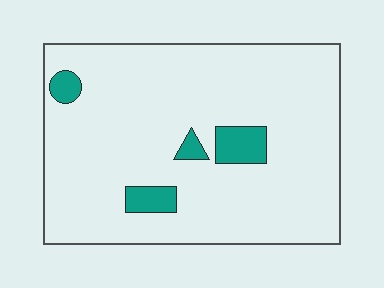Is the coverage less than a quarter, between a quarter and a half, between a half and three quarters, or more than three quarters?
Less than a quarter.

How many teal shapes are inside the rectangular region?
4.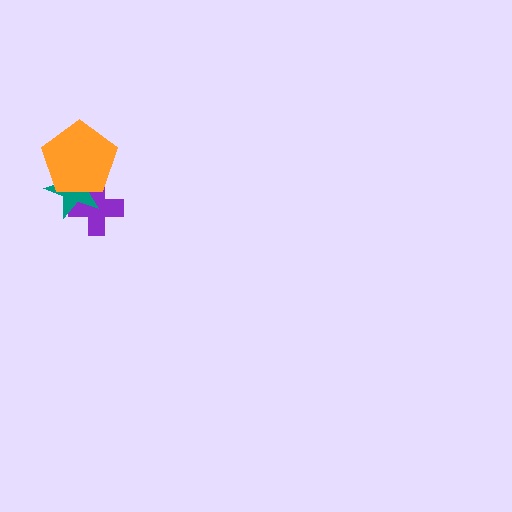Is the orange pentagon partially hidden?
No, no other shape covers it.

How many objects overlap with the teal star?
2 objects overlap with the teal star.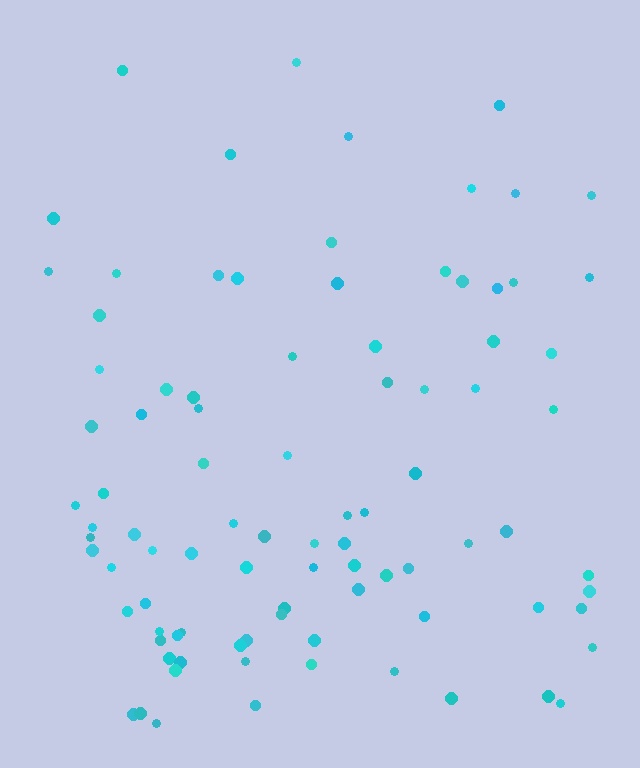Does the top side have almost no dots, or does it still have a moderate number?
Still a moderate number, just noticeably fewer than the bottom.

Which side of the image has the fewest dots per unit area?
The top.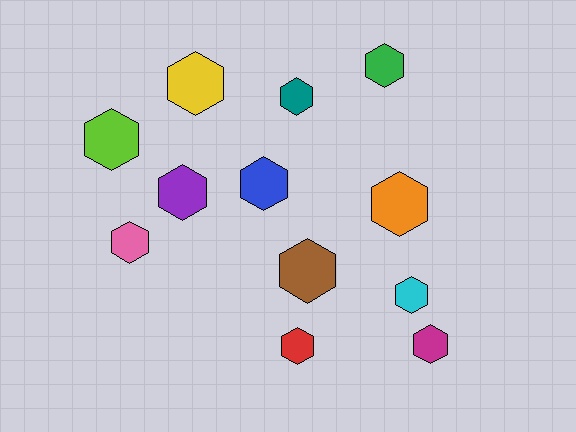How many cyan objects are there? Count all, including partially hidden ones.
There is 1 cyan object.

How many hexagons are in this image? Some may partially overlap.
There are 12 hexagons.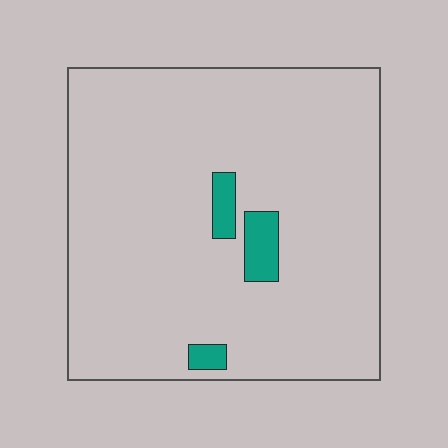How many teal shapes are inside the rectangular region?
3.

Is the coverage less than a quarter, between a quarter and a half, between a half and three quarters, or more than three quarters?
Less than a quarter.